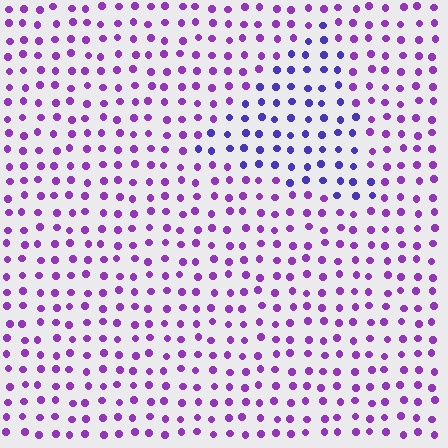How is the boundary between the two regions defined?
The boundary is defined purely by a slight shift in hue (about 34 degrees). Spacing, size, and orientation are identical on both sides.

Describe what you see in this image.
The image is filled with small purple elements in a uniform arrangement. A triangle-shaped region is visible where the elements are tinted to a slightly different hue, forming a subtle color boundary.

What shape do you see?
I see a triangle.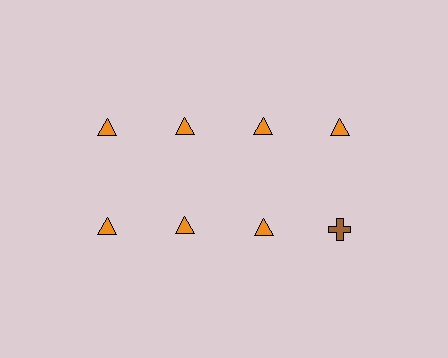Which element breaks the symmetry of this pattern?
The brown cross in the second row, second from right column breaks the symmetry. All other shapes are orange triangles.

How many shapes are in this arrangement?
There are 8 shapes arranged in a grid pattern.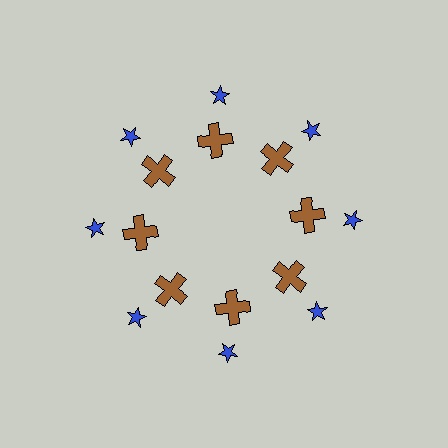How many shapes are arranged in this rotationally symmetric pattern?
There are 16 shapes, arranged in 8 groups of 2.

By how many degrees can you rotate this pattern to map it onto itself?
The pattern maps onto itself every 45 degrees of rotation.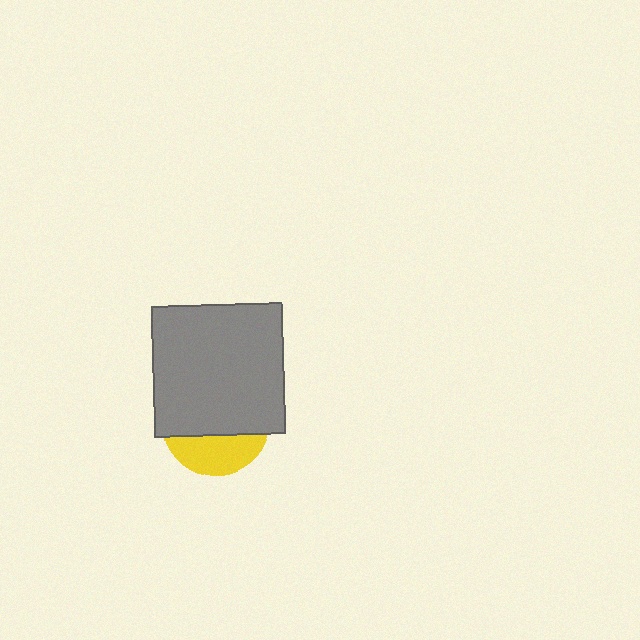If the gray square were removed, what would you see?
You would see the complete yellow circle.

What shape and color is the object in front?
The object in front is a gray square.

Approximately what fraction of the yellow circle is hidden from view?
Roughly 66% of the yellow circle is hidden behind the gray square.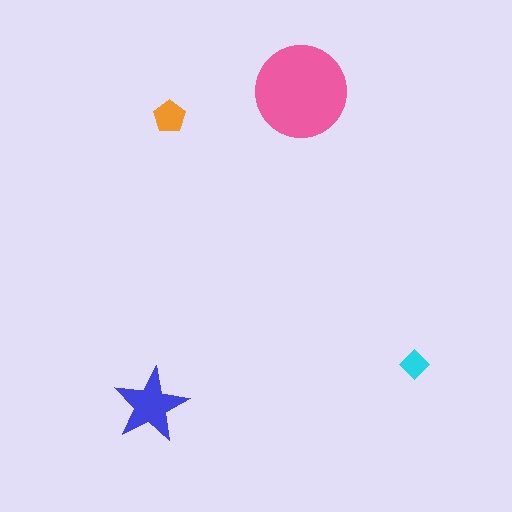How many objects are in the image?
There are 4 objects in the image.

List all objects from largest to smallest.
The pink circle, the blue star, the orange pentagon, the cyan diamond.